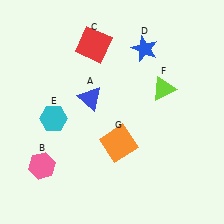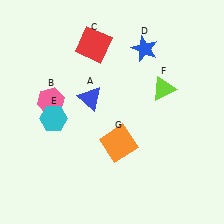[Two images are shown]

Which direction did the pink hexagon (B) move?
The pink hexagon (B) moved up.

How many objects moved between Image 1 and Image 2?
1 object moved between the two images.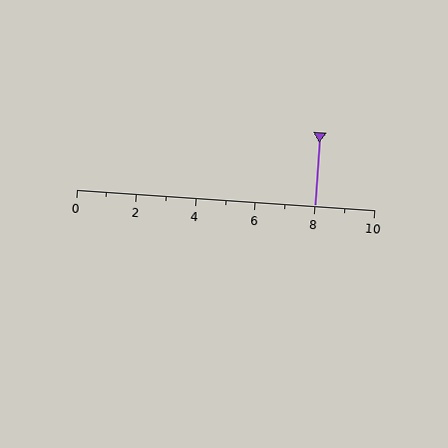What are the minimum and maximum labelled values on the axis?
The axis runs from 0 to 10.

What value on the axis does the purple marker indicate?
The marker indicates approximately 8.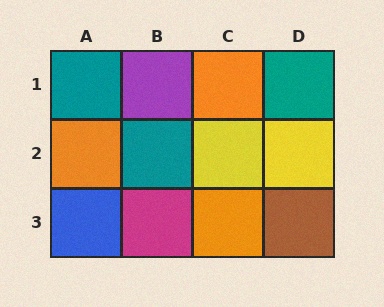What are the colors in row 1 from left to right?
Teal, purple, orange, teal.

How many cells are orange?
3 cells are orange.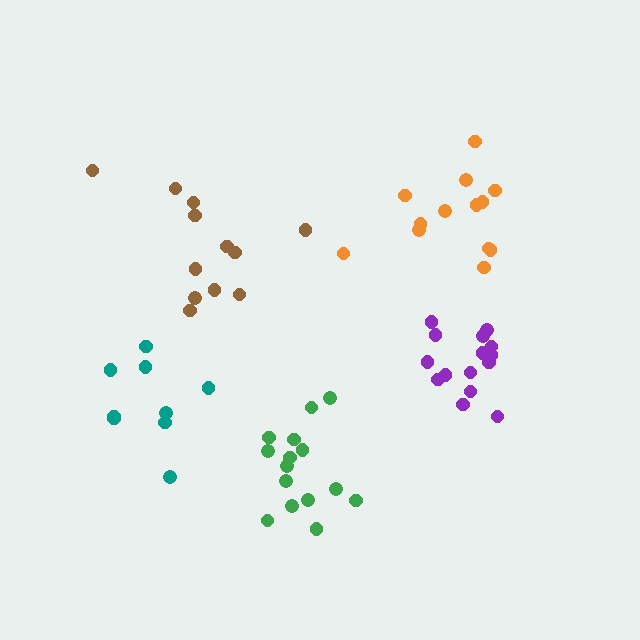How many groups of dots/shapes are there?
There are 5 groups.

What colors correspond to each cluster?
The clusters are colored: brown, teal, green, orange, purple.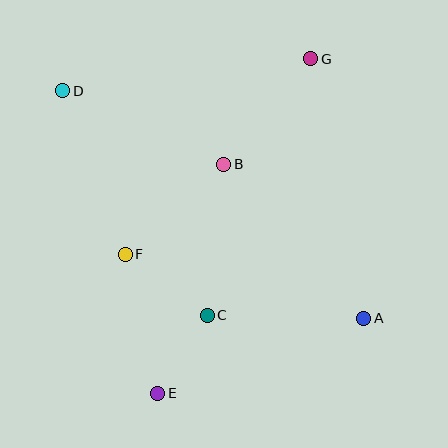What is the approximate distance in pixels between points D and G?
The distance between D and G is approximately 250 pixels.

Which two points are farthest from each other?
Points A and D are farthest from each other.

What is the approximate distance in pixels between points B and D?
The distance between B and D is approximately 177 pixels.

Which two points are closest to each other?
Points C and E are closest to each other.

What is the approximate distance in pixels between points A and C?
The distance between A and C is approximately 157 pixels.